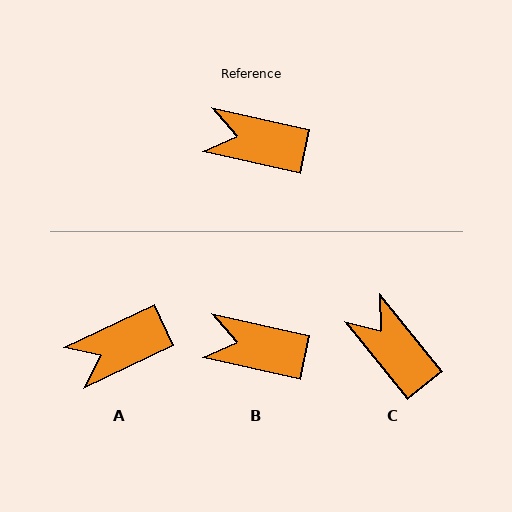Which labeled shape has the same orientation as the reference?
B.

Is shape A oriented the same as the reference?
No, it is off by about 38 degrees.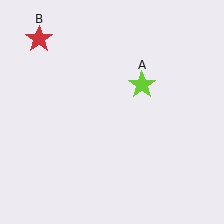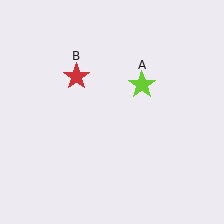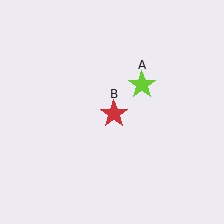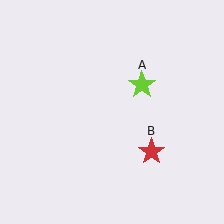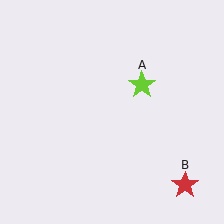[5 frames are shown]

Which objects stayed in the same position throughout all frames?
Lime star (object A) remained stationary.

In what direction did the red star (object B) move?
The red star (object B) moved down and to the right.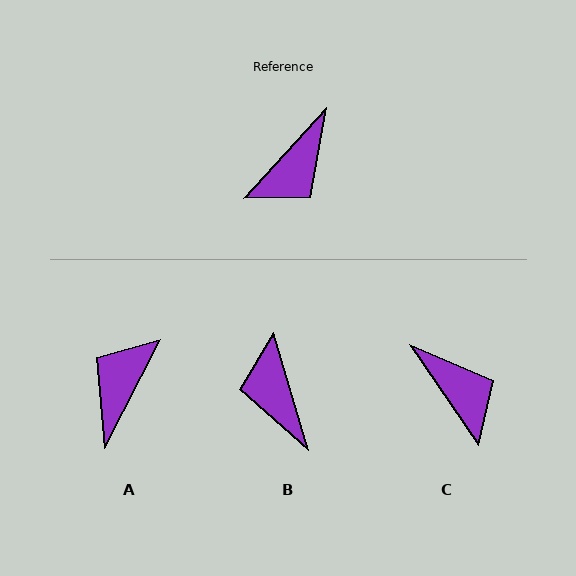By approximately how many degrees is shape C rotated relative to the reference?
Approximately 76 degrees counter-clockwise.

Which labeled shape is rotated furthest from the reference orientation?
A, about 165 degrees away.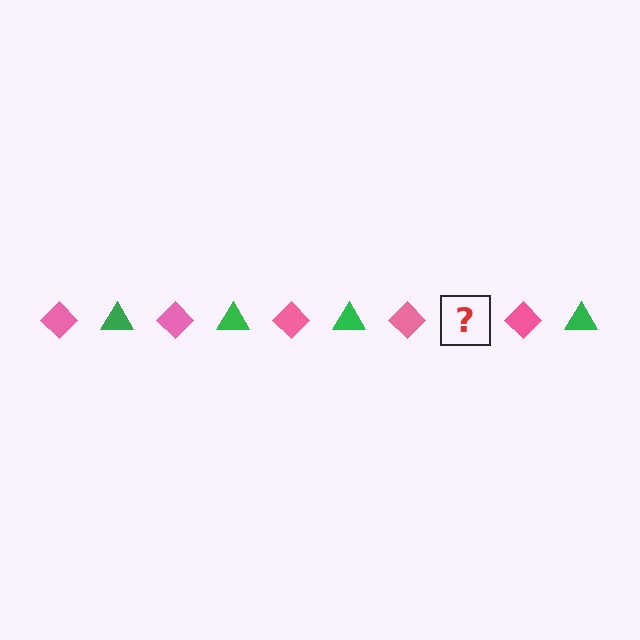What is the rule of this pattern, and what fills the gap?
The rule is that the pattern alternates between pink diamond and green triangle. The gap should be filled with a green triangle.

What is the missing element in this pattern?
The missing element is a green triangle.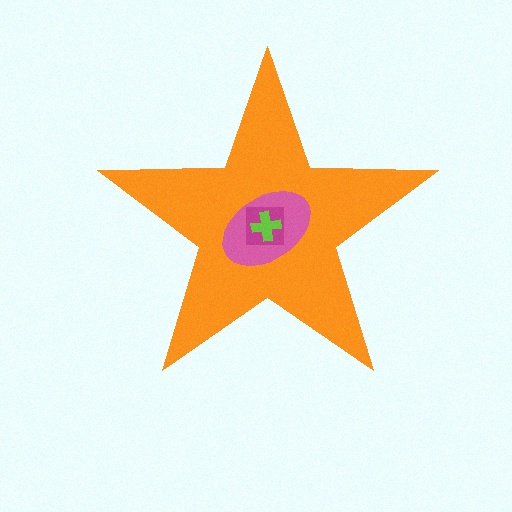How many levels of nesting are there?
4.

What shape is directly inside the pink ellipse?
The magenta square.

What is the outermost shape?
The orange star.